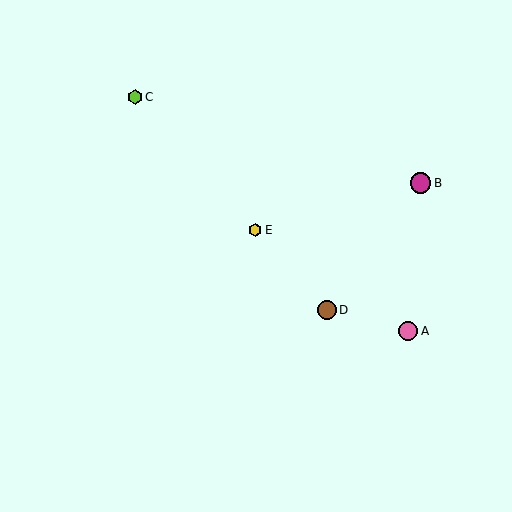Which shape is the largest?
The magenta circle (labeled B) is the largest.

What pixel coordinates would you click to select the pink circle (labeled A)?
Click at (408, 331) to select the pink circle A.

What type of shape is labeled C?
Shape C is a lime hexagon.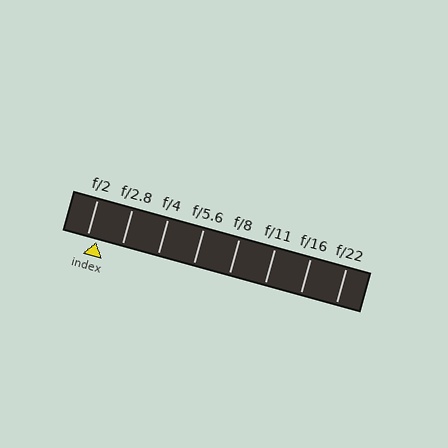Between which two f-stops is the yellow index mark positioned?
The index mark is between f/2 and f/2.8.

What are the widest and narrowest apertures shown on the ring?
The widest aperture shown is f/2 and the narrowest is f/22.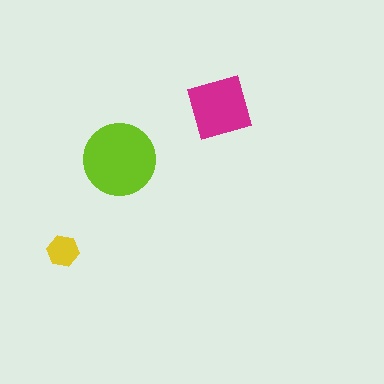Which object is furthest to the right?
The magenta square is rightmost.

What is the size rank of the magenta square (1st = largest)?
2nd.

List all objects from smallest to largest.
The yellow hexagon, the magenta square, the lime circle.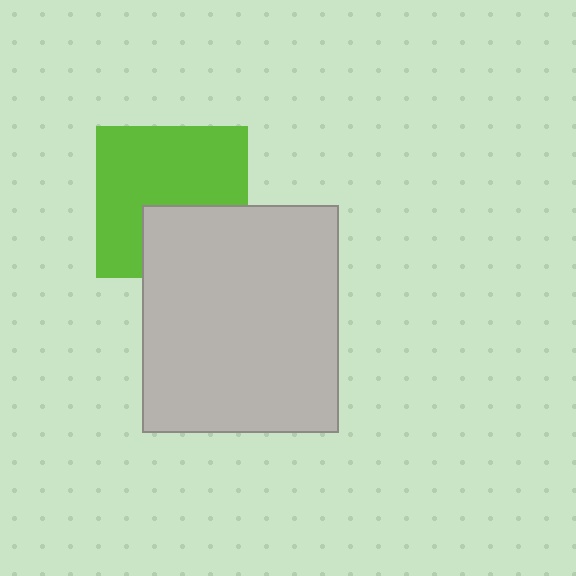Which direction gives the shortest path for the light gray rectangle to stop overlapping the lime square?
Moving down gives the shortest separation.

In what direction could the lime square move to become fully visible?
The lime square could move up. That would shift it out from behind the light gray rectangle entirely.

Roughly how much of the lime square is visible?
Most of it is visible (roughly 67%).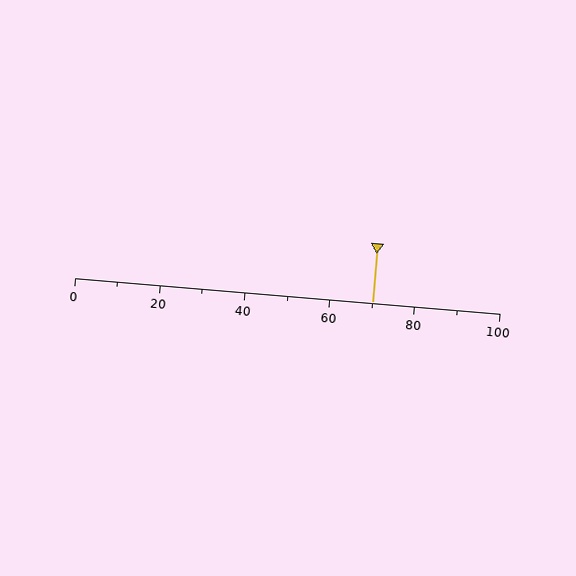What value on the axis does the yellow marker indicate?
The marker indicates approximately 70.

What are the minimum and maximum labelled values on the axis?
The axis runs from 0 to 100.